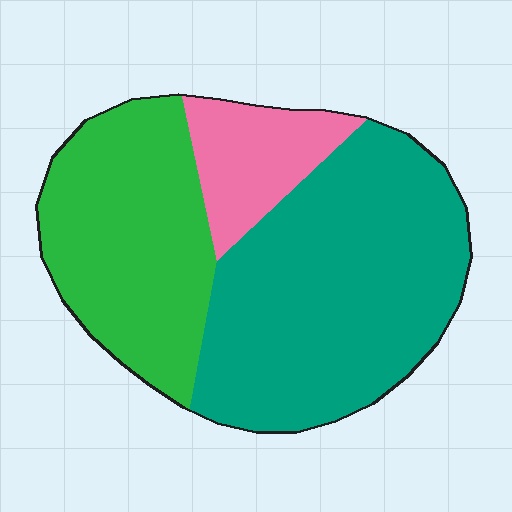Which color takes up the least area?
Pink, at roughly 15%.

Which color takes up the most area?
Teal, at roughly 50%.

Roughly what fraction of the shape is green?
Green takes up between a quarter and a half of the shape.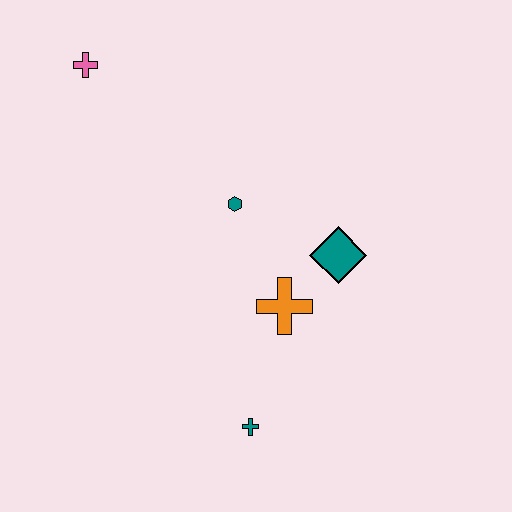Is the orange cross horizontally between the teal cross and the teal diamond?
Yes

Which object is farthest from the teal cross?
The pink cross is farthest from the teal cross.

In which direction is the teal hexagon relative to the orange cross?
The teal hexagon is above the orange cross.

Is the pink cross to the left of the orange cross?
Yes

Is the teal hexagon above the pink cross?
No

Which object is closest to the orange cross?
The teal diamond is closest to the orange cross.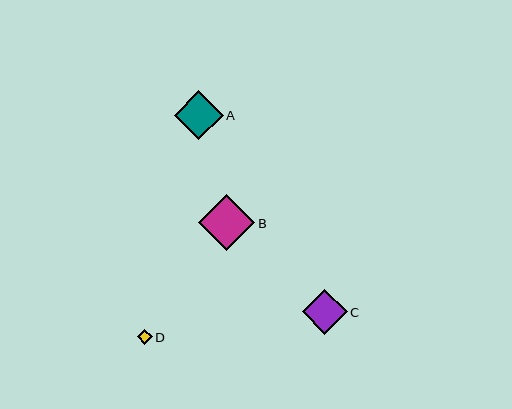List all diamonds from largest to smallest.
From largest to smallest: B, A, C, D.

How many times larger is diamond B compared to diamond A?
Diamond B is approximately 1.2 times the size of diamond A.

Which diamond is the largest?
Diamond B is the largest with a size of approximately 56 pixels.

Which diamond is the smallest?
Diamond D is the smallest with a size of approximately 15 pixels.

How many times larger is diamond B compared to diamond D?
Diamond B is approximately 3.7 times the size of diamond D.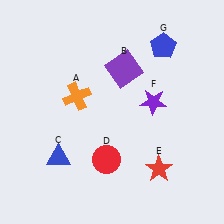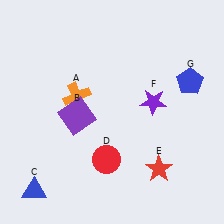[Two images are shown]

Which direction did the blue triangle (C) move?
The blue triangle (C) moved down.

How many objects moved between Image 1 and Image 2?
3 objects moved between the two images.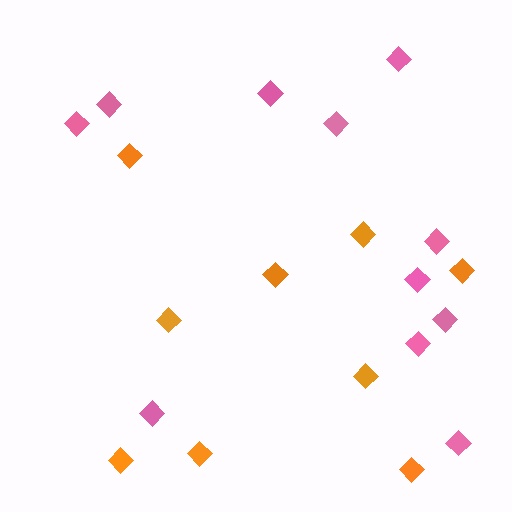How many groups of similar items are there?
There are 2 groups: one group of orange diamonds (9) and one group of pink diamonds (11).